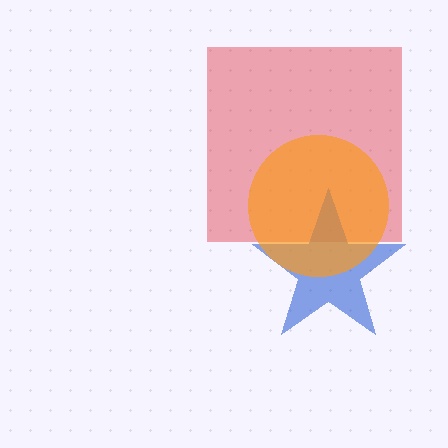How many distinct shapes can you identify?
There are 3 distinct shapes: a red square, a blue star, an orange circle.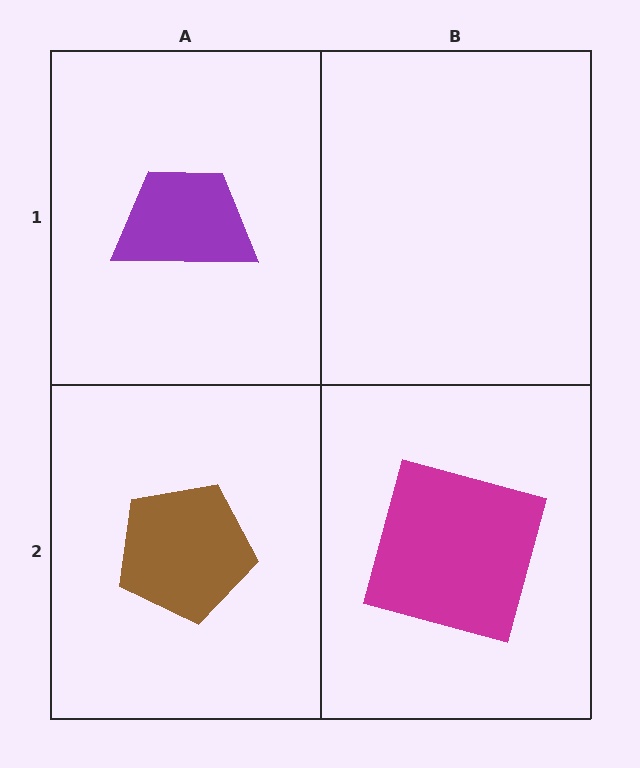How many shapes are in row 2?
2 shapes.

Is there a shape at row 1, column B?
No, that cell is empty.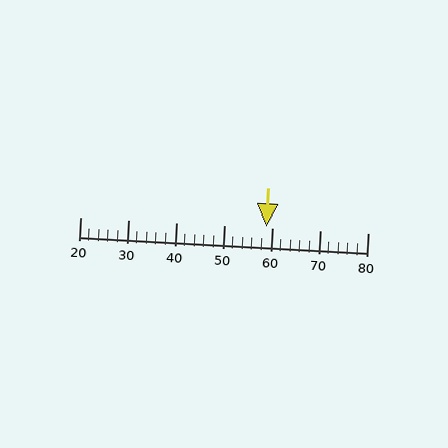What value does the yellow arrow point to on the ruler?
The yellow arrow points to approximately 59.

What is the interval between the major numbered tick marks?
The major tick marks are spaced 10 units apart.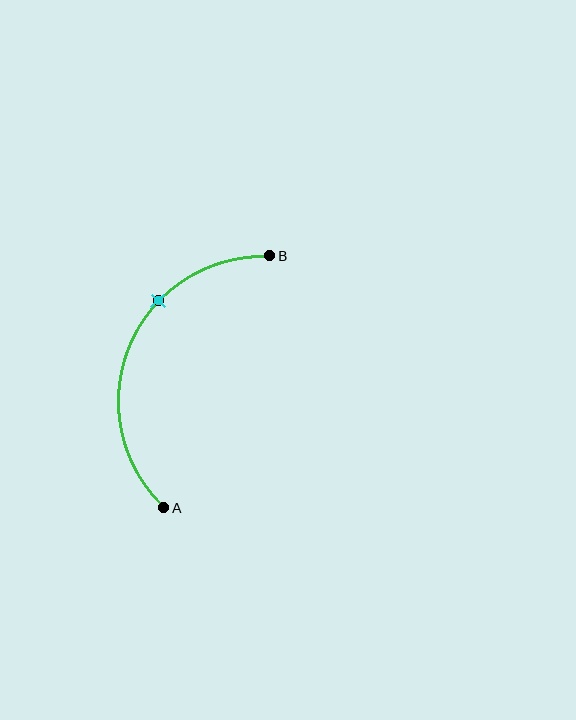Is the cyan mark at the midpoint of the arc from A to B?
No. The cyan mark lies on the arc but is closer to endpoint B. The arc midpoint would be at the point on the curve equidistant along the arc from both A and B.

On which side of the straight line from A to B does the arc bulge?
The arc bulges to the left of the straight line connecting A and B.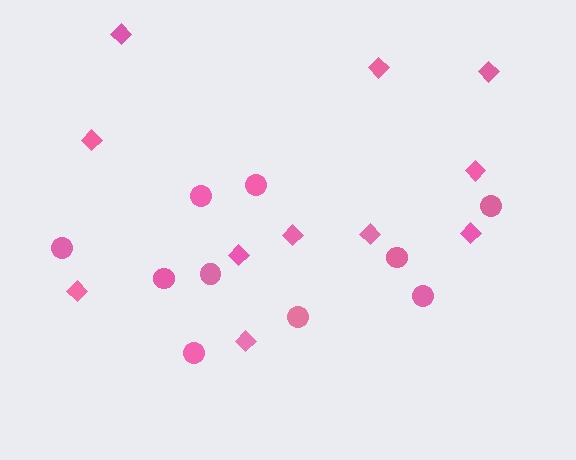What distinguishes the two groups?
There are 2 groups: one group of diamonds (11) and one group of circles (10).